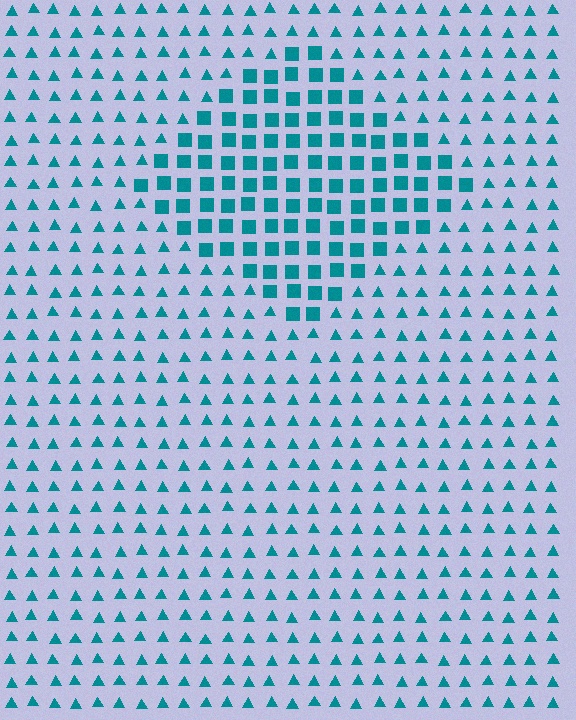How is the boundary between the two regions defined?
The boundary is defined by a change in element shape: squares inside vs. triangles outside. All elements share the same color and spacing.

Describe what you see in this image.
The image is filled with small teal elements arranged in a uniform grid. A diamond-shaped region contains squares, while the surrounding area contains triangles. The boundary is defined purely by the change in element shape.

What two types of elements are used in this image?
The image uses squares inside the diamond region and triangles outside it.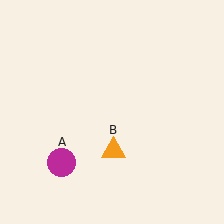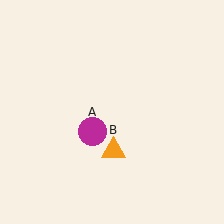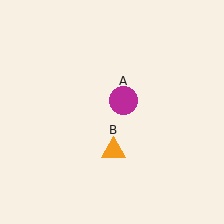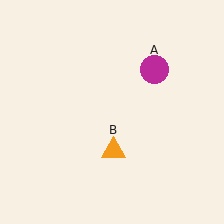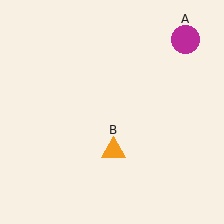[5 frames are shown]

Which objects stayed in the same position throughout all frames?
Orange triangle (object B) remained stationary.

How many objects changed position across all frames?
1 object changed position: magenta circle (object A).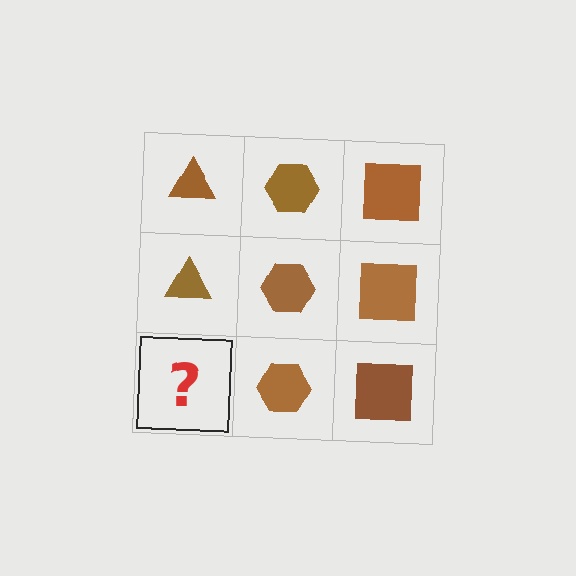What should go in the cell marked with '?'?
The missing cell should contain a brown triangle.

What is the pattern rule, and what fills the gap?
The rule is that each column has a consistent shape. The gap should be filled with a brown triangle.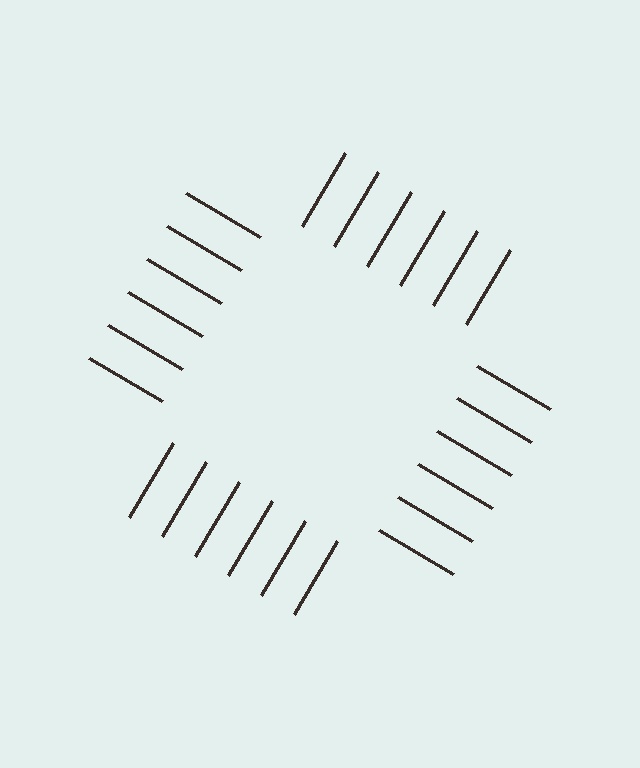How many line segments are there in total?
24 — 6 along each of the 4 edges.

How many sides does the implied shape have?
4 sides — the line-ends trace a square.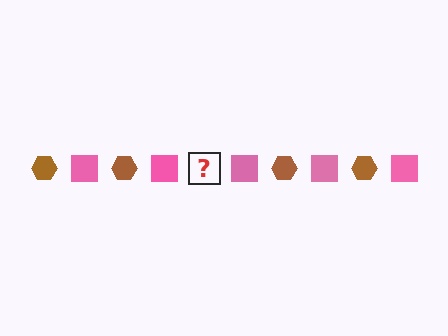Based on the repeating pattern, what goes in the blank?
The blank should be a brown hexagon.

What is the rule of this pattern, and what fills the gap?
The rule is that the pattern alternates between brown hexagon and pink square. The gap should be filled with a brown hexagon.